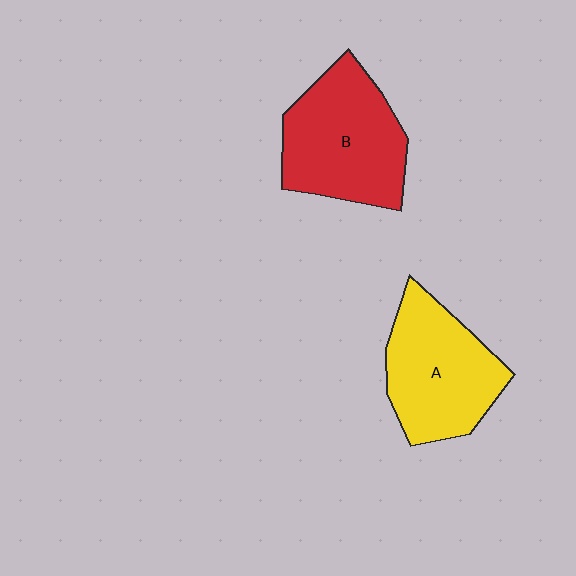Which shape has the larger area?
Shape B (red).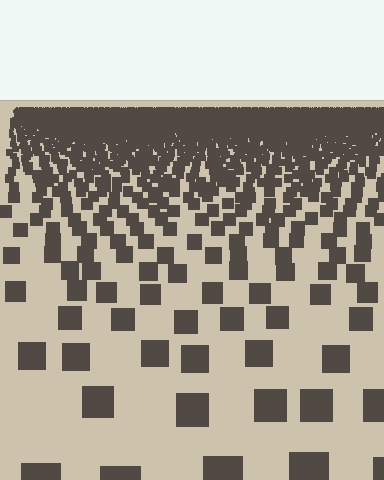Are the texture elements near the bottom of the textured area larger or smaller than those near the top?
Larger. Near the bottom, elements are closer to the viewer and appear at a bigger on-screen size.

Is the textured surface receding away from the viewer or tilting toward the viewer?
The surface is receding away from the viewer. Texture elements get smaller and denser toward the top.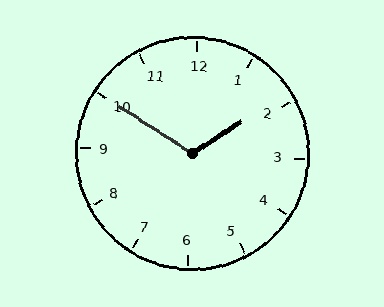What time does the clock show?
1:50.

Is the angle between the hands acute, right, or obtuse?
It is obtuse.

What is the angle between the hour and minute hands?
Approximately 115 degrees.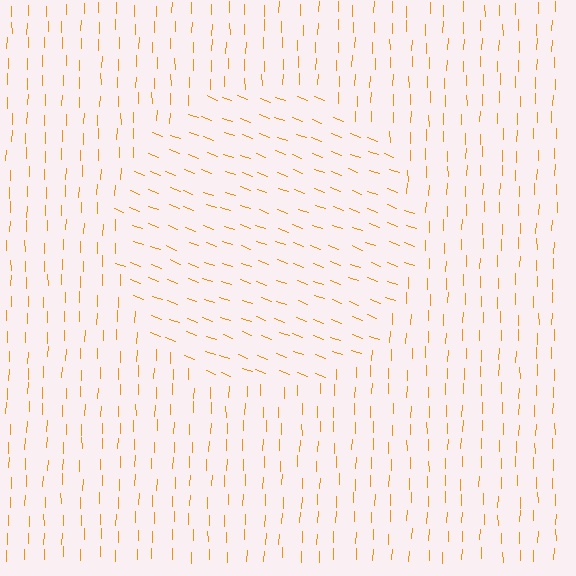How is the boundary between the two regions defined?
The boundary is defined purely by a change in line orientation (approximately 71 degrees difference). All lines are the same color and thickness.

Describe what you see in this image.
The image is filled with small orange line segments. A circle region in the image has lines oriented differently from the surrounding lines, creating a visible texture boundary.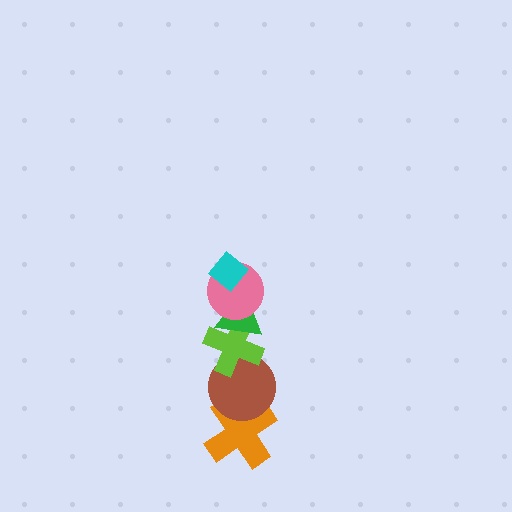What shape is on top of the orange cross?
The brown circle is on top of the orange cross.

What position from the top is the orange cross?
The orange cross is 6th from the top.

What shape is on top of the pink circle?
The cyan diamond is on top of the pink circle.